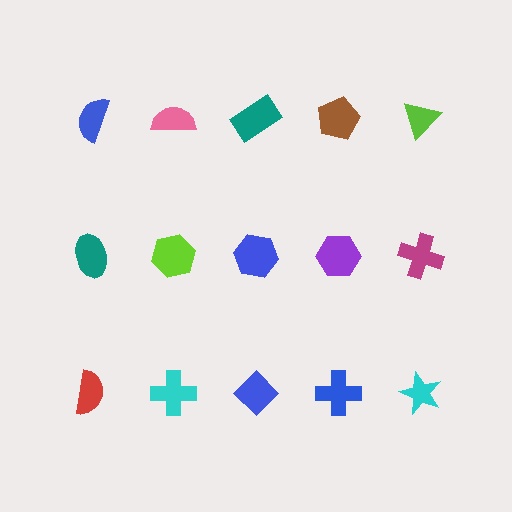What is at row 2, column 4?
A purple hexagon.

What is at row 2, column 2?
A lime hexagon.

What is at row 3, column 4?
A blue cross.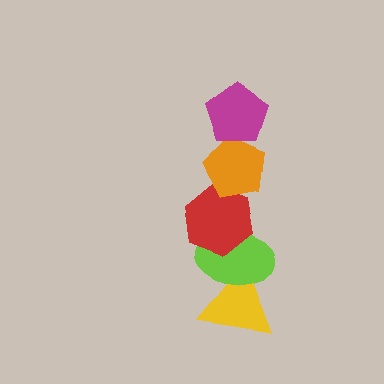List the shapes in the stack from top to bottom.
From top to bottom: the magenta pentagon, the orange pentagon, the red hexagon, the lime ellipse, the yellow triangle.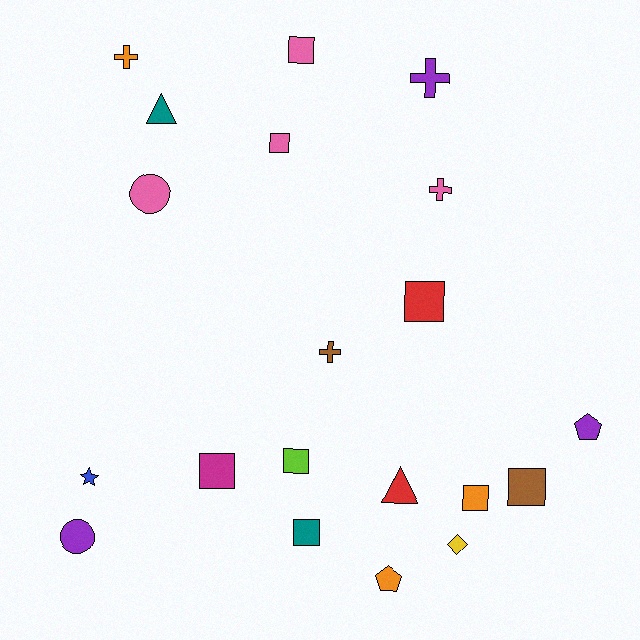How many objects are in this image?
There are 20 objects.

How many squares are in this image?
There are 8 squares.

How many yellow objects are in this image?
There is 1 yellow object.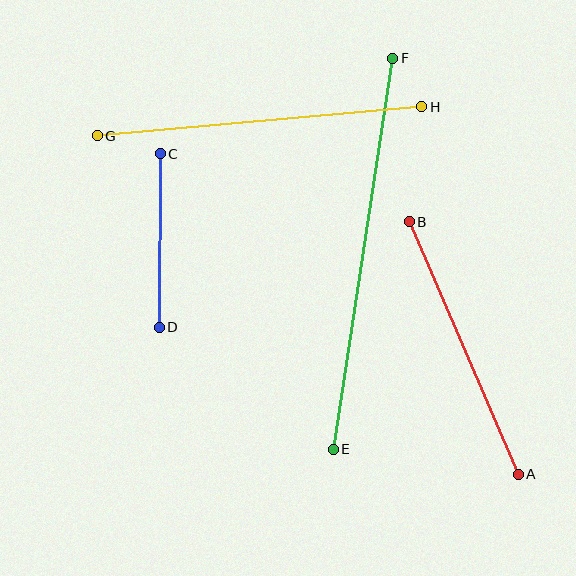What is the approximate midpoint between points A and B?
The midpoint is at approximately (464, 348) pixels.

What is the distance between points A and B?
The distance is approximately 275 pixels.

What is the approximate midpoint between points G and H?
The midpoint is at approximately (260, 121) pixels.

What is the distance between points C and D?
The distance is approximately 173 pixels.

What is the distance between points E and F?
The distance is approximately 395 pixels.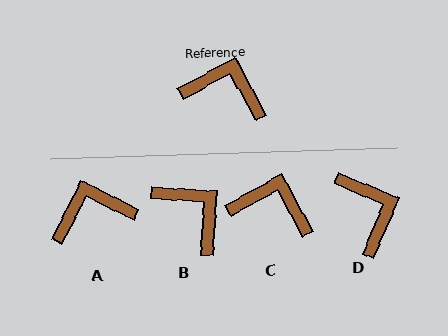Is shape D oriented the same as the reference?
No, it is off by about 52 degrees.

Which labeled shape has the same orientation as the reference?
C.